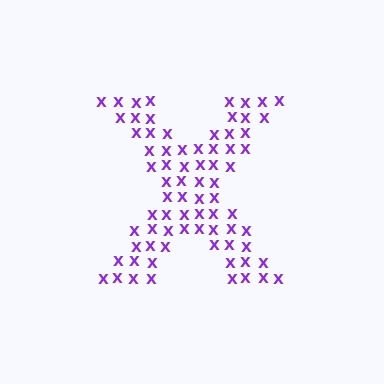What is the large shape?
The large shape is the letter X.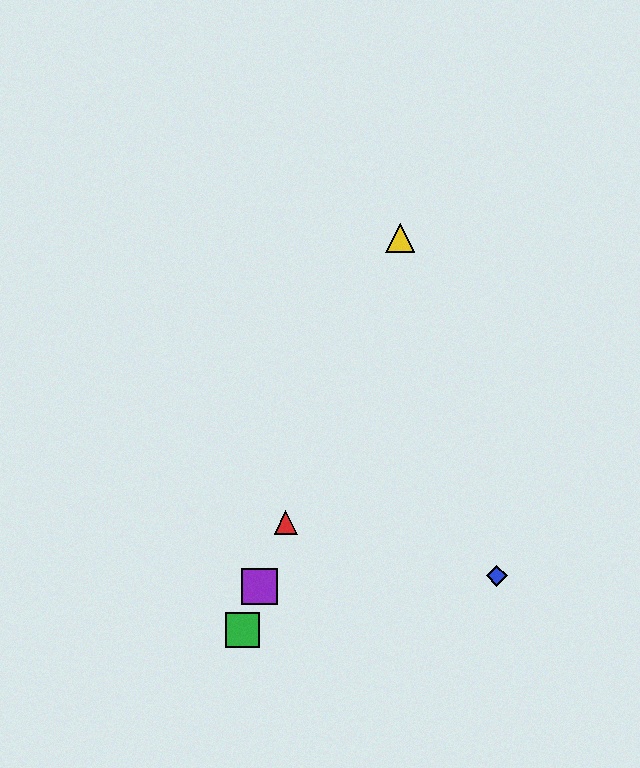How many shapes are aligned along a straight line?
4 shapes (the red triangle, the green square, the yellow triangle, the purple square) are aligned along a straight line.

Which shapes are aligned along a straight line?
The red triangle, the green square, the yellow triangle, the purple square are aligned along a straight line.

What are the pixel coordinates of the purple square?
The purple square is at (260, 587).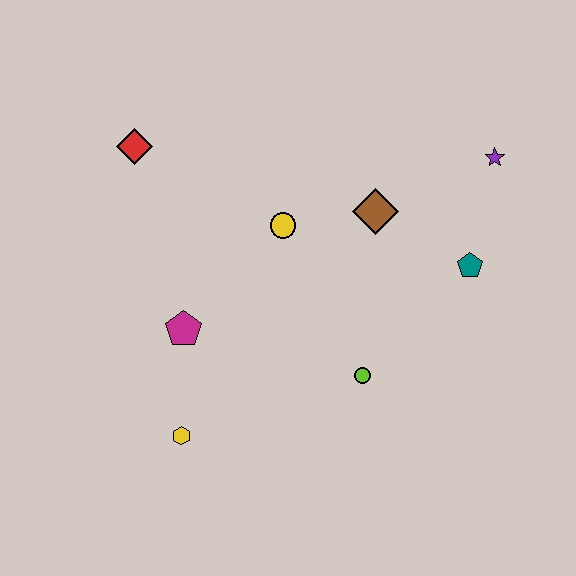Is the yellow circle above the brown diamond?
No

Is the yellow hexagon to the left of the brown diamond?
Yes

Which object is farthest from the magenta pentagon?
The purple star is farthest from the magenta pentagon.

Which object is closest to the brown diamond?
The yellow circle is closest to the brown diamond.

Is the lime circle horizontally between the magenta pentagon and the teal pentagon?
Yes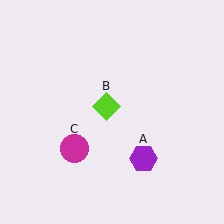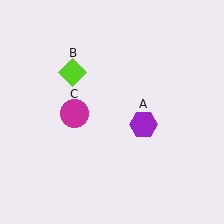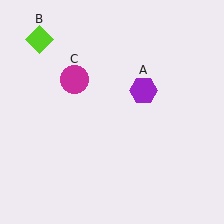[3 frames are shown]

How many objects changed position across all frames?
3 objects changed position: purple hexagon (object A), lime diamond (object B), magenta circle (object C).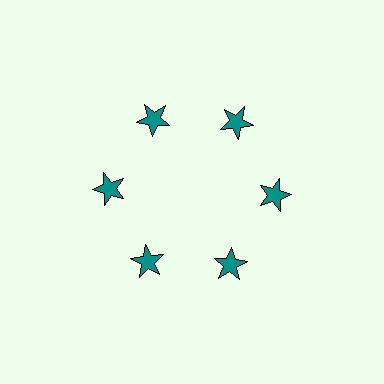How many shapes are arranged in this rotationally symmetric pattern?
There are 6 shapes, arranged in 6 groups of 1.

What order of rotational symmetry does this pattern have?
This pattern has 6-fold rotational symmetry.